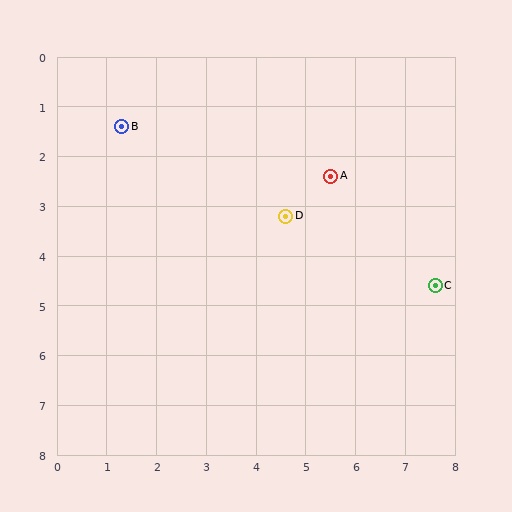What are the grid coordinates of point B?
Point B is at approximately (1.3, 1.4).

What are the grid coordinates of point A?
Point A is at approximately (5.5, 2.4).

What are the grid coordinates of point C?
Point C is at approximately (7.6, 4.6).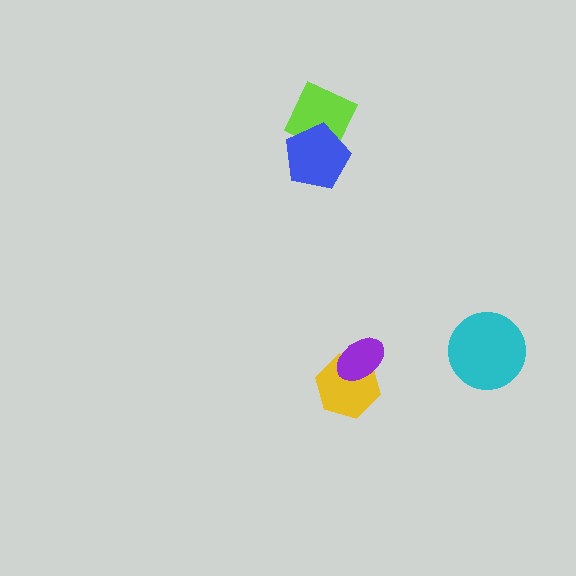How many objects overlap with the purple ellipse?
1 object overlaps with the purple ellipse.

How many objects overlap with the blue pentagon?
1 object overlaps with the blue pentagon.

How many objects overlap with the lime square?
1 object overlaps with the lime square.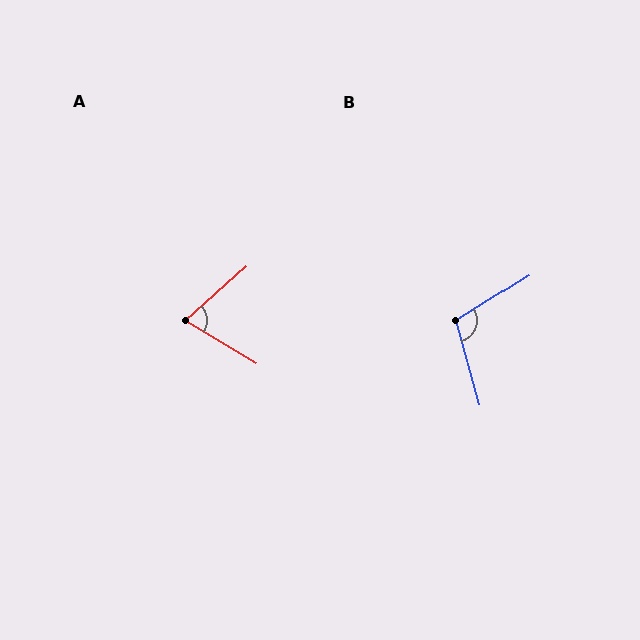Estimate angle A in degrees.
Approximately 72 degrees.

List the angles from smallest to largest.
A (72°), B (106°).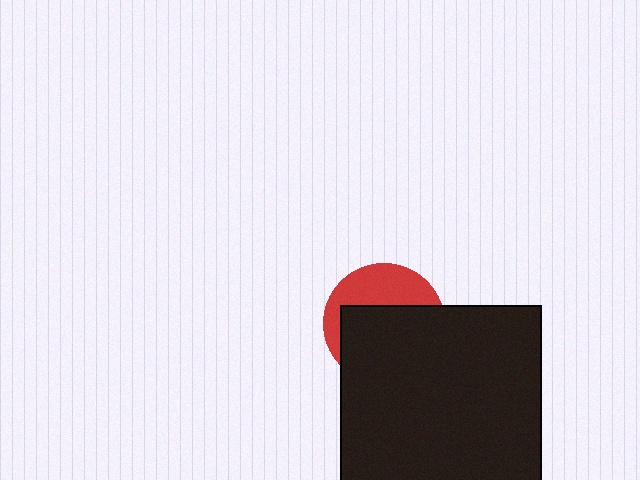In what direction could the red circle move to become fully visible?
The red circle could move up. That would shift it out from behind the black square entirely.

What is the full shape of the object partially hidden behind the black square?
The partially hidden object is a red circle.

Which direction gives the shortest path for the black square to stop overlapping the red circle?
Moving down gives the shortest separation.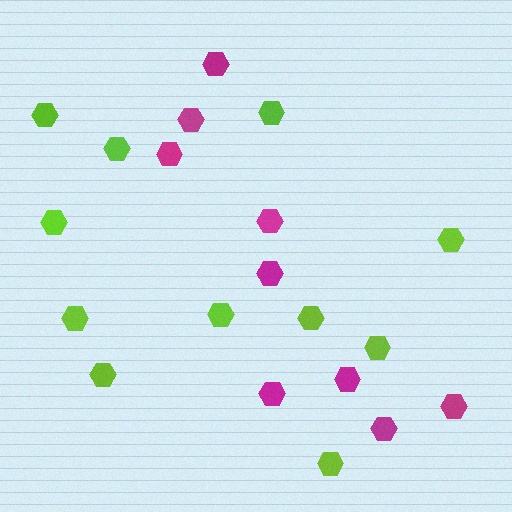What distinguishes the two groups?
There are 2 groups: one group of lime hexagons (11) and one group of magenta hexagons (9).